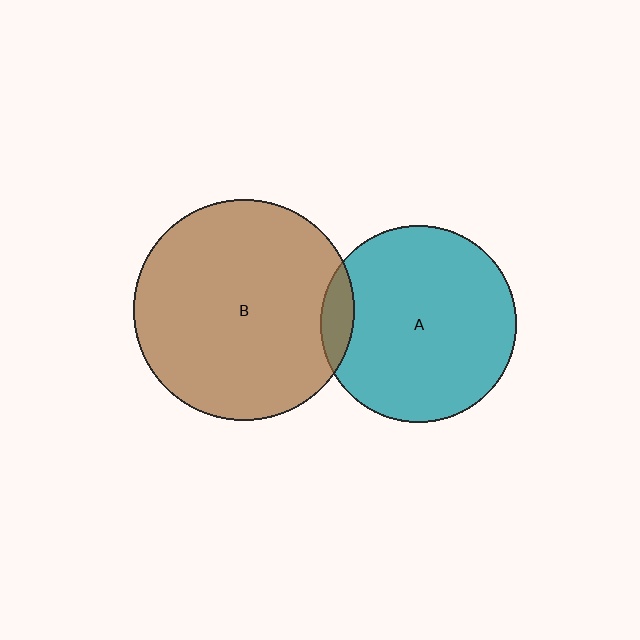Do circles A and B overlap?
Yes.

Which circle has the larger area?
Circle B (brown).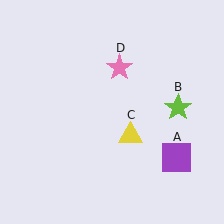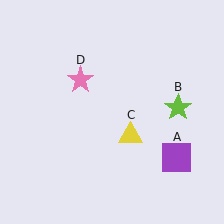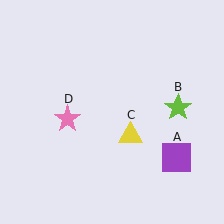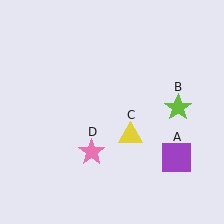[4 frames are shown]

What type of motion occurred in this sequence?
The pink star (object D) rotated counterclockwise around the center of the scene.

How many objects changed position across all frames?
1 object changed position: pink star (object D).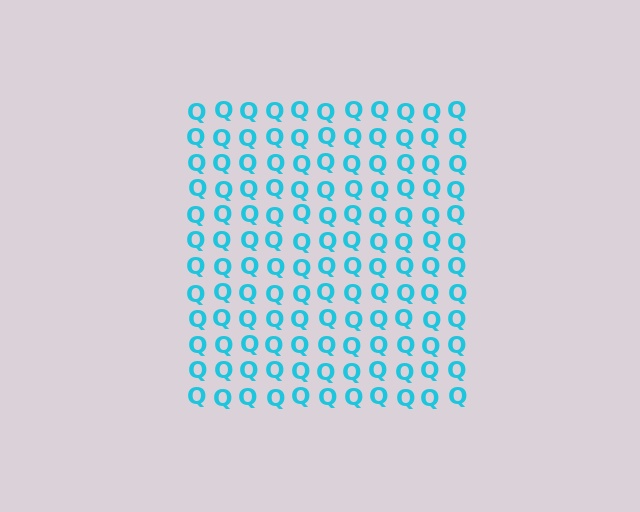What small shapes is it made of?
It is made of small letter Q's.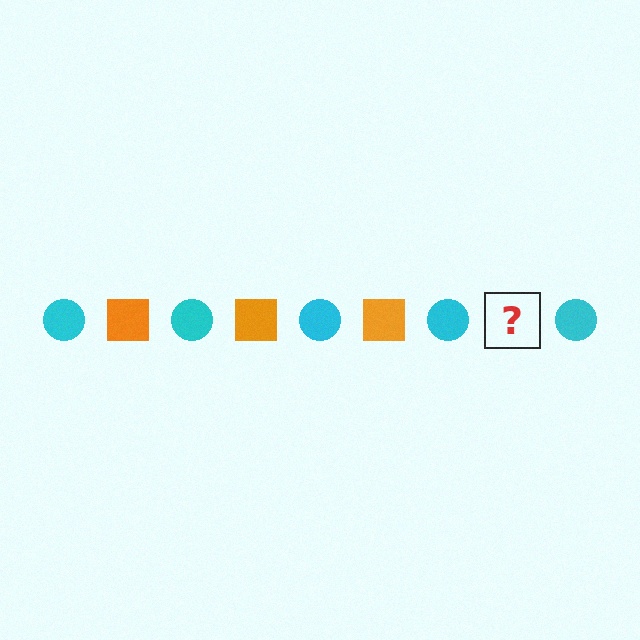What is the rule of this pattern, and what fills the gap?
The rule is that the pattern alternates between cyan circle and orange square. The gap should be filled with an orange square.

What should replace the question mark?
The question mark should be replaced with an orange square.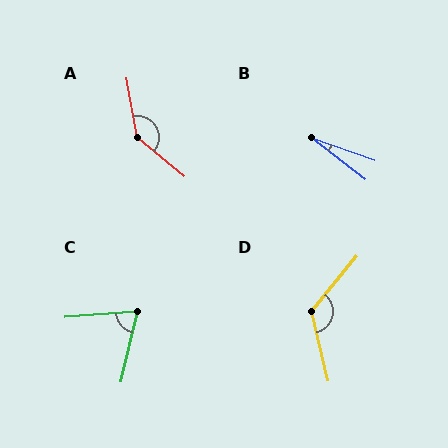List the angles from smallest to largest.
B (19°), C (73°), D (128°), A (141°).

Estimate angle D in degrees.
Approximately 128 degrees.